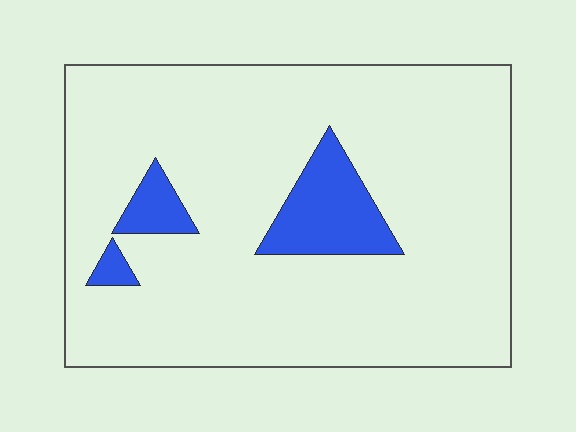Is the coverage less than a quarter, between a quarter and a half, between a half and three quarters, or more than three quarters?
Less than a quarter.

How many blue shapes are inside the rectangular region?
3.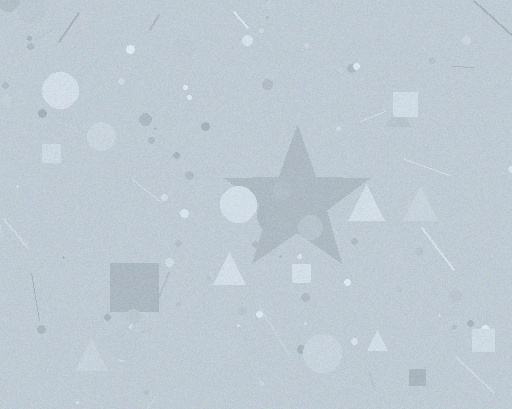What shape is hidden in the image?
A star is hidden in the image.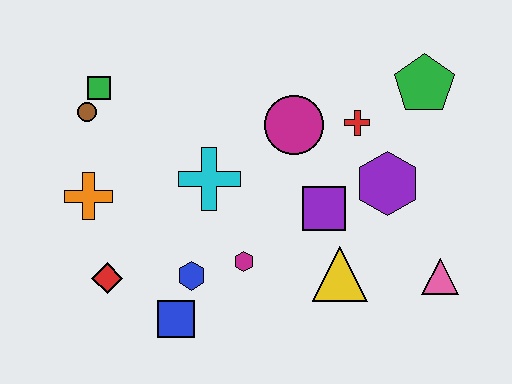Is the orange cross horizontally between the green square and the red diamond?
No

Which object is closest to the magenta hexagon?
The blue hexagon is closest to the magenta hexagon.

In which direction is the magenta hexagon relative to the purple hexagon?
The magenta hexagon is to the left of the purple hexagon.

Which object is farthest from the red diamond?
The green pentagon is farthest from the red diamond.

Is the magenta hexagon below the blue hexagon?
No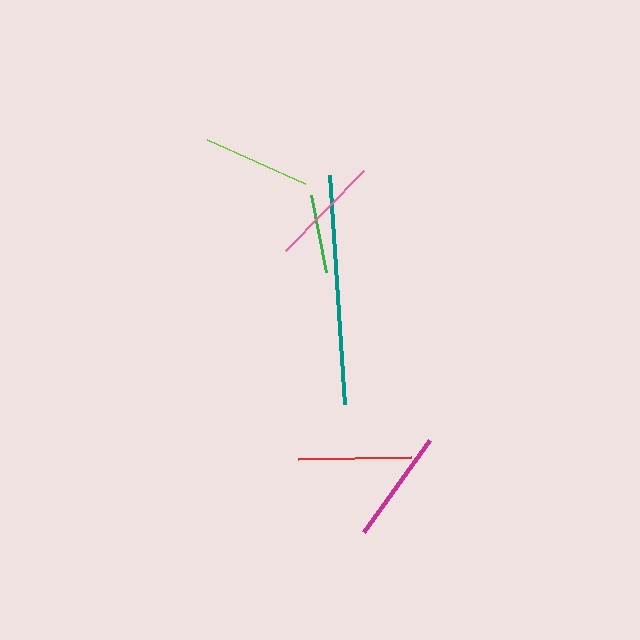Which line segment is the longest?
The teal line is the longest at approximately 229 pixels.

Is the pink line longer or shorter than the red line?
The red line is longer than the pink line.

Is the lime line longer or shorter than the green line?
The lime line is longer than the green line.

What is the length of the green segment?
The green segment is approximately 78 pixels long.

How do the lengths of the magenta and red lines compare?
The magenta and red lines are approximately the same length.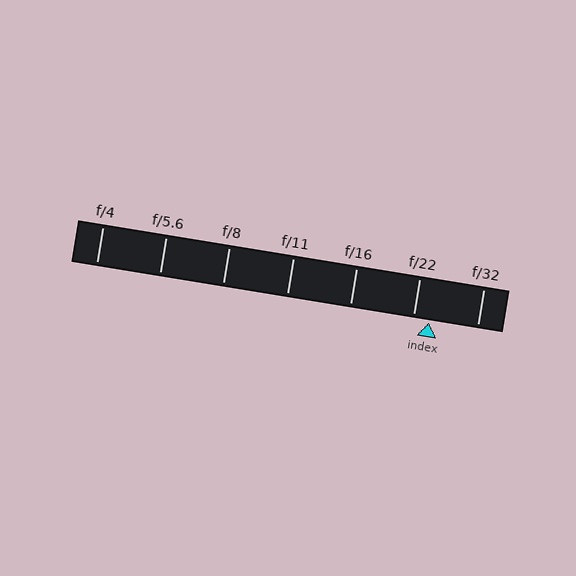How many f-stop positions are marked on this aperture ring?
There are 7 f-stop positions marked.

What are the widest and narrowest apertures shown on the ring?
The widest aperture shown is f/4 and the narrowest is f/32.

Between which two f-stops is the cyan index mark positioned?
The index mark is between f/22 and f/32.